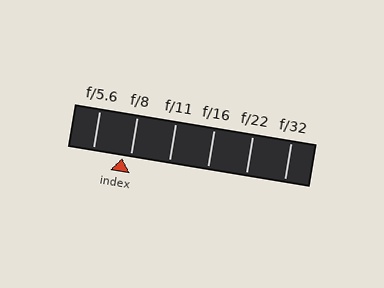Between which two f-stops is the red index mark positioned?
The index mark is between f/5.6 and f/8.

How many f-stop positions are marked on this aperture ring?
There are 6 f-stop positions marked.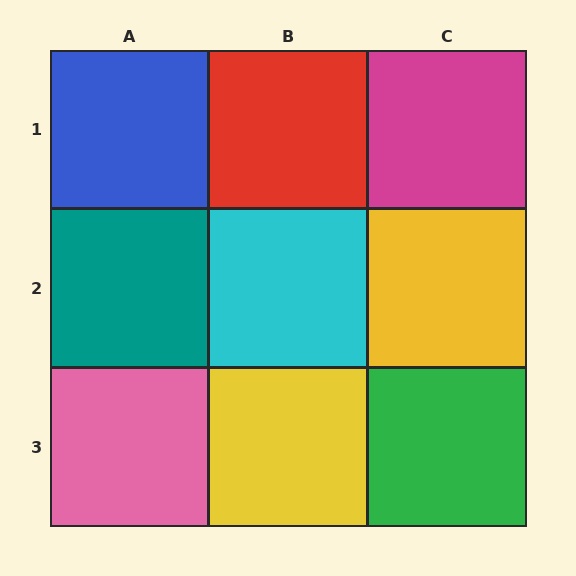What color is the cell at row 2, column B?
Cyan.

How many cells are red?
1 cell is red.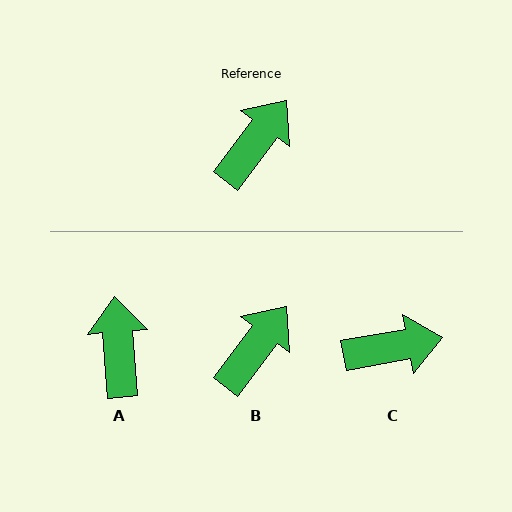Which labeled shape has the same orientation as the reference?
B.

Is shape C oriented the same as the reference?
No, it is off by about 43 degrees.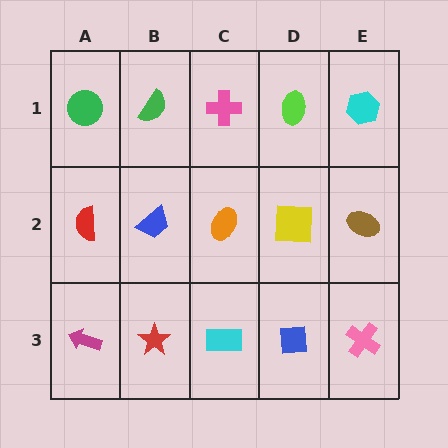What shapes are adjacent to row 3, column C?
An orange ellipse (row 2, column C), a red star (row 3, column B), a blue square (row 3, column D).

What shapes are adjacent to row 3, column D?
A yellow square (row 2, column D), a cyan rectangle (row 3, column C), a pink cross (row 3, column E).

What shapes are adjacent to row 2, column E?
A cyan hexagon (row 1, column E), a pink cross (row 3, column E), a yellow square (row 2, column D).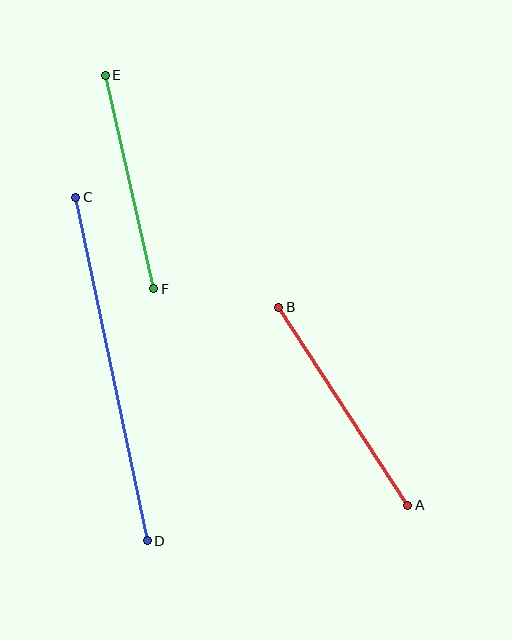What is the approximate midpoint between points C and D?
The midpoint is at approximately (111, 369) pixels.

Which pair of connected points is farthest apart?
Points C and D are farthest apart.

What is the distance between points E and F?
The distance is approximately 219 pixels.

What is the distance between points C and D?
The distance is approximately 351 pixels.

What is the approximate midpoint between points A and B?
The midpoint is at approximately (343, 406) pixels.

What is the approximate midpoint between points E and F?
The midpoint is at approximately (129, 182) pixels.